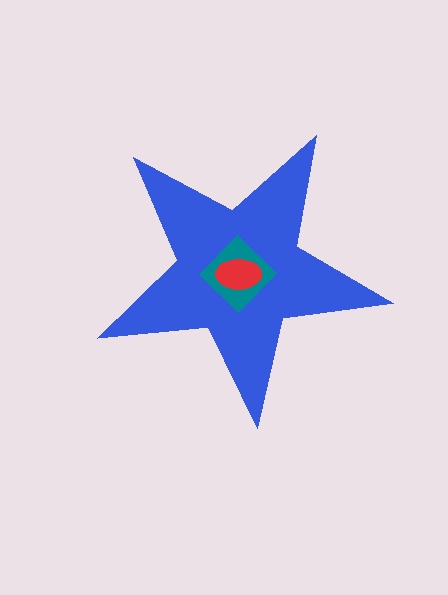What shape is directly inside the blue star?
The teal diamond.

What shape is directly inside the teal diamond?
The red ellipse.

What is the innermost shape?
The red ellipse.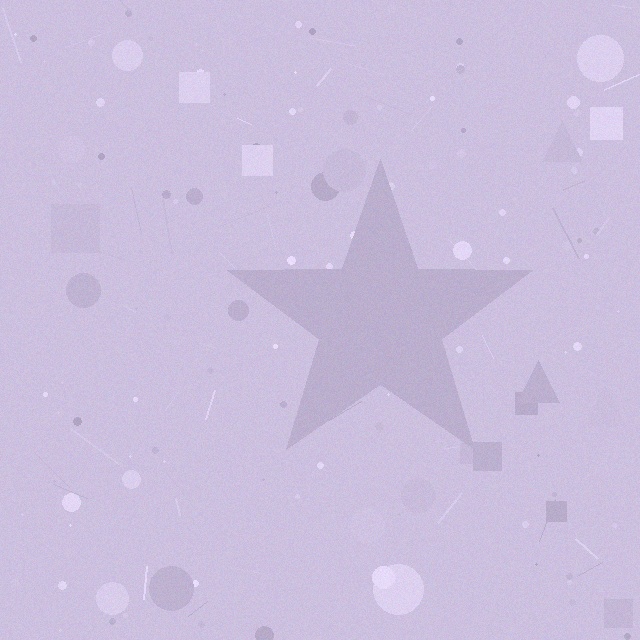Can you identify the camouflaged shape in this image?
The camouflaged shape is a star.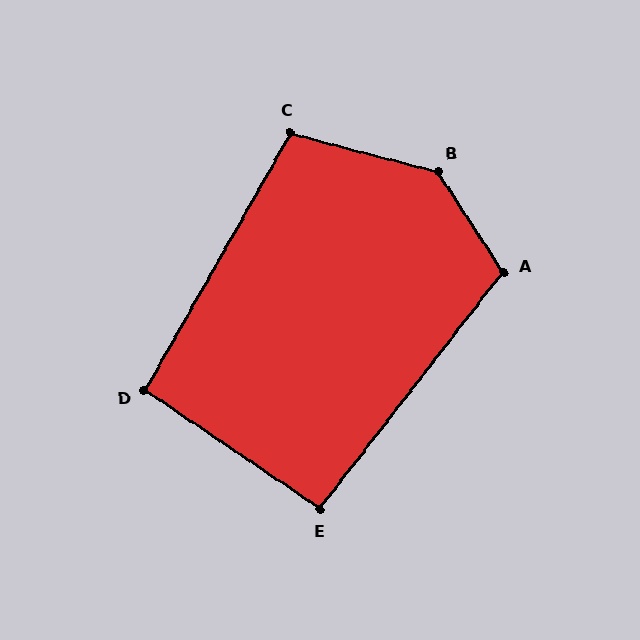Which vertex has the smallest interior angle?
E, at approximately 94 degrees.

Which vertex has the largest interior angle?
B, at approximately 138 degrees.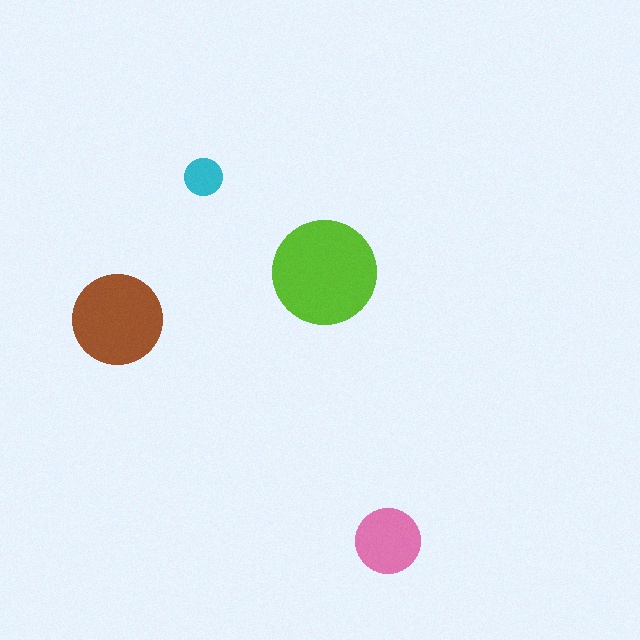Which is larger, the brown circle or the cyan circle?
The brown one.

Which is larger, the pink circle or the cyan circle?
The pink one.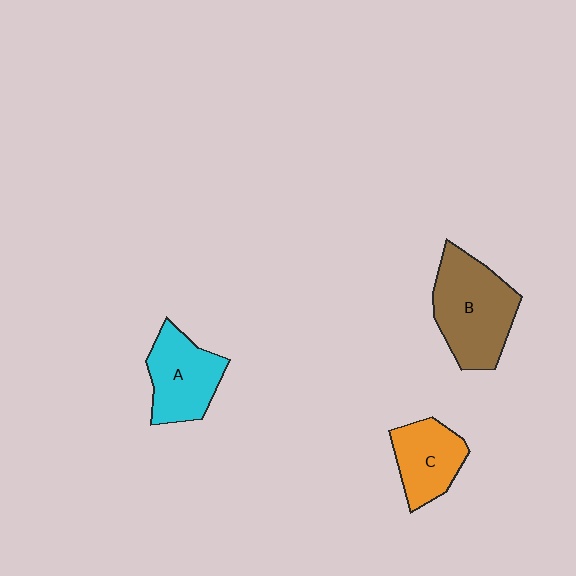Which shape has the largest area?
Shape B (brown).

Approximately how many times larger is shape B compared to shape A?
Approximately 1.3 times.